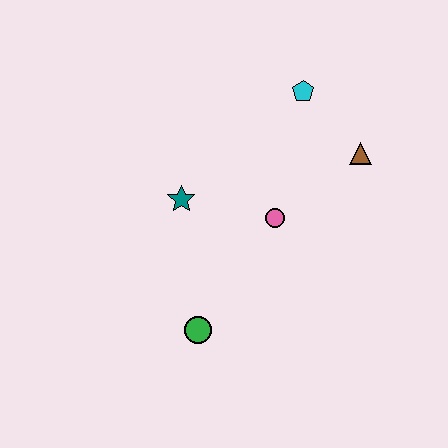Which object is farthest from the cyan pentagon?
The green circle is farthest from the cyan pentagon.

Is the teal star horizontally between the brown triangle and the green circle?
No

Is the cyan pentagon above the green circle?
Yes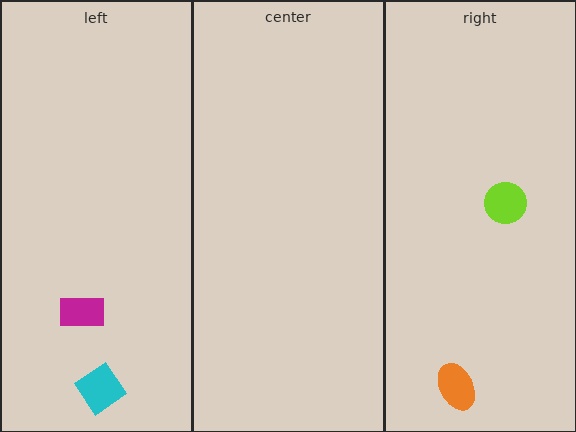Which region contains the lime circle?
The right region.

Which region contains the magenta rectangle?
The left region.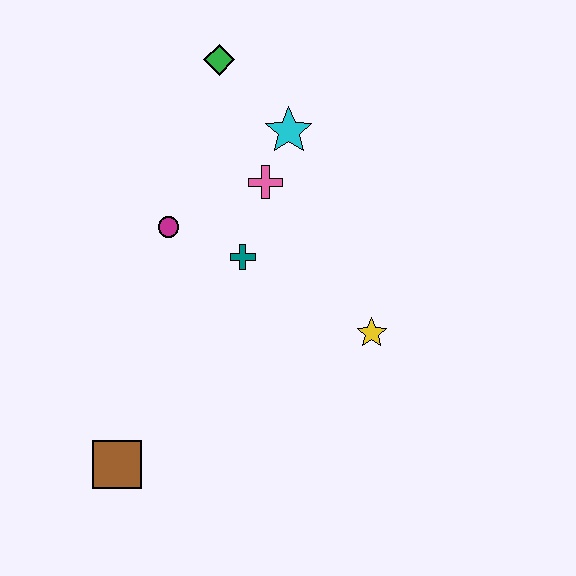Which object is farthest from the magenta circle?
The brown square is farthest from the magenta circle.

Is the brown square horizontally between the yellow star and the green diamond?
No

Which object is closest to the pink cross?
The cyan star is closest to the pink cross.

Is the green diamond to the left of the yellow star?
Yes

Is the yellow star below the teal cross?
Yes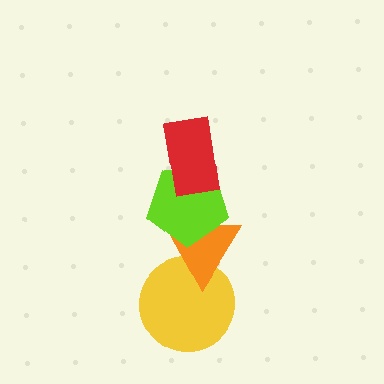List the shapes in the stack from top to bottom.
From top to bottom: the red rectangle, the lime pentagon, the orange triangle, the yellow circle.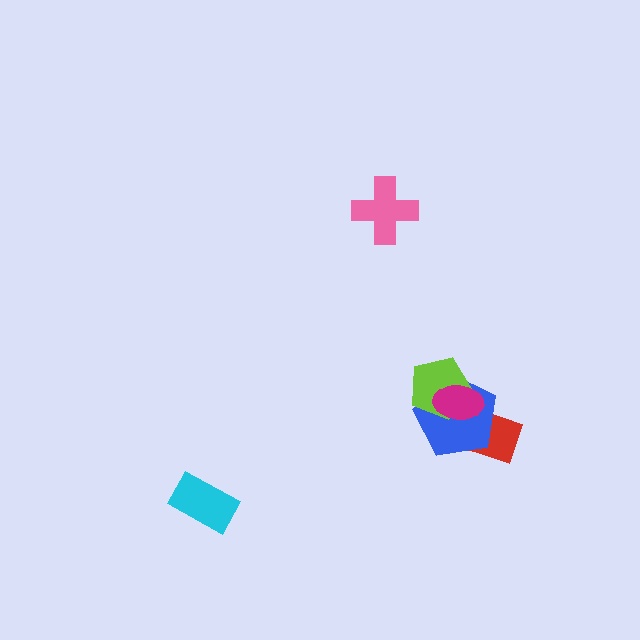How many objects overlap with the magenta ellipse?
3 objects overlap with the magenta ellipse.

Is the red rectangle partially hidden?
Yes, it is partially covered by another shape.